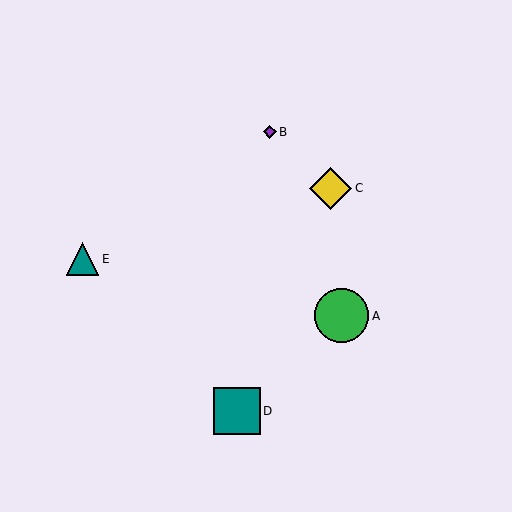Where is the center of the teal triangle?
The center of the teal triangle is at (82, 259).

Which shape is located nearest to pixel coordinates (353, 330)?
The green circle (labeled A) at (342, 316) is nearest to that location.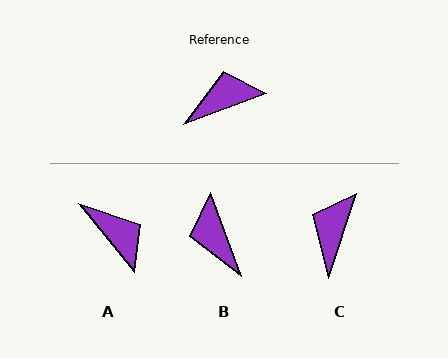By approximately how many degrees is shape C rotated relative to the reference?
Approximately 51 degrees counter-clockwise.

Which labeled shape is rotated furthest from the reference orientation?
B, about 90 degrees away.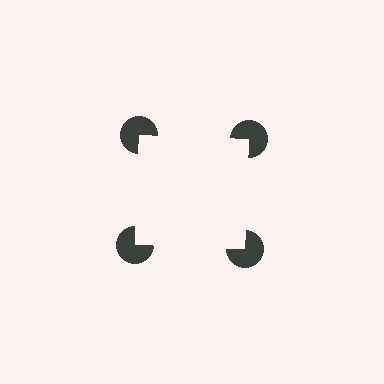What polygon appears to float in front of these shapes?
An illusory square — its edges are inferred from the aligned wedge cuts in the pac-man discs, not physically drawn.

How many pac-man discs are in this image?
There are 4 — one at each vertex of the illusory square.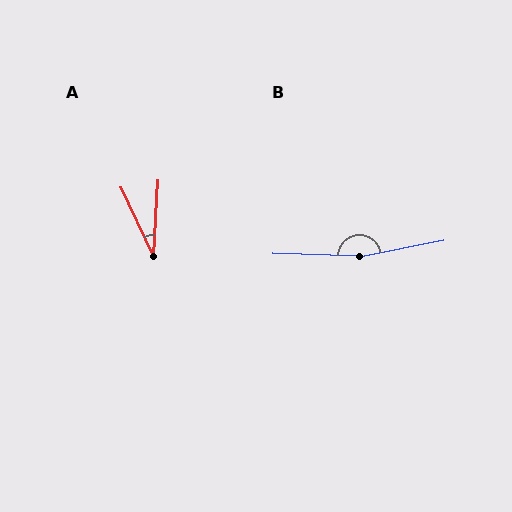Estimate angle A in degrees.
Approximately 28 degrees.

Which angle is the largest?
B, at approximately 167 degrees.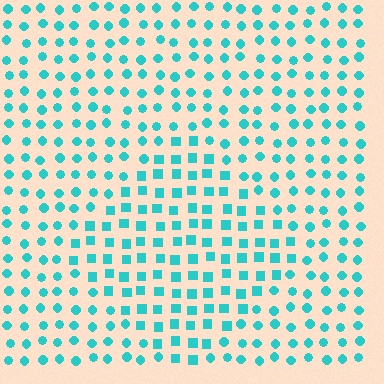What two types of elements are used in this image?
The image uses squares inside the diamond region and circles outside it.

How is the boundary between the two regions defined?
The boundary is defined by a change in element shape: squares inside vs. circles outside. All elements share the same color and spacing.